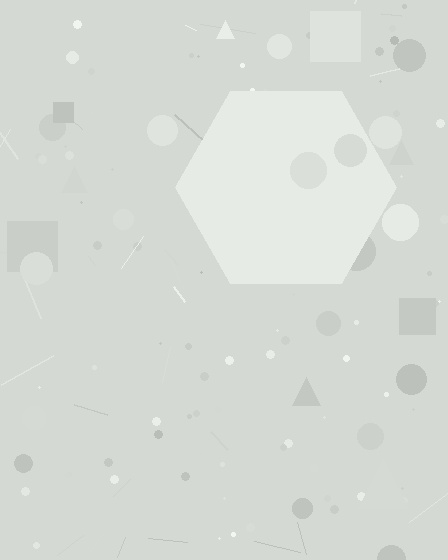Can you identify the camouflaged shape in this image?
The camouflaged shape is a hexagon.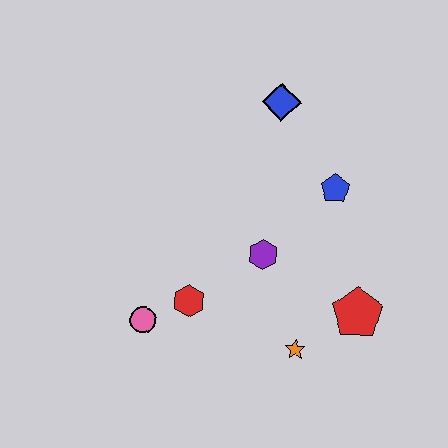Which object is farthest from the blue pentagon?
The pink circle is farthest from the blue pentagon.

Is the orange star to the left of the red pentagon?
Yes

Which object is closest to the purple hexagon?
The red hexagon is closest to the purple hexagon.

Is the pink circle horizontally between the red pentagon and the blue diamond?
No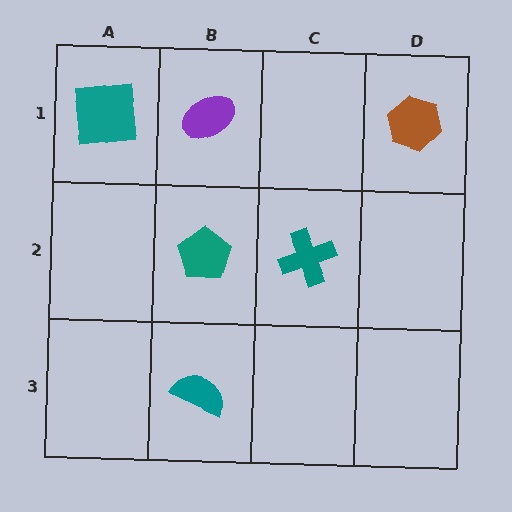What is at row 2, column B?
A teal pentagon.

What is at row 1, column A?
A teal square.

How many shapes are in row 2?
2 shapes.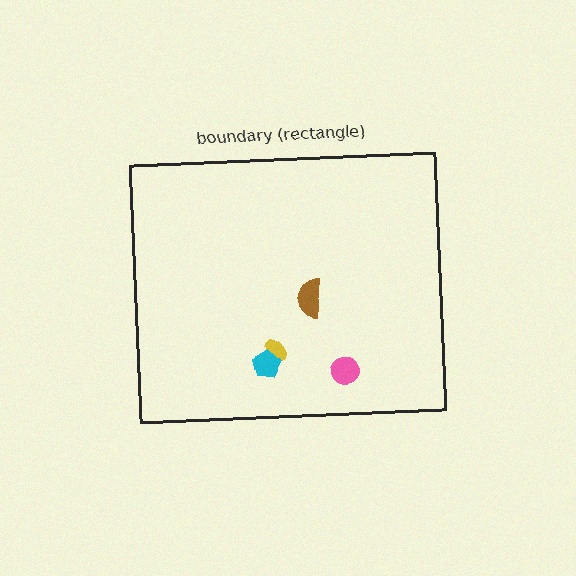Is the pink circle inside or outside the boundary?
Inside.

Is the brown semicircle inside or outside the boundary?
Inside.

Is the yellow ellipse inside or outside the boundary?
Inside.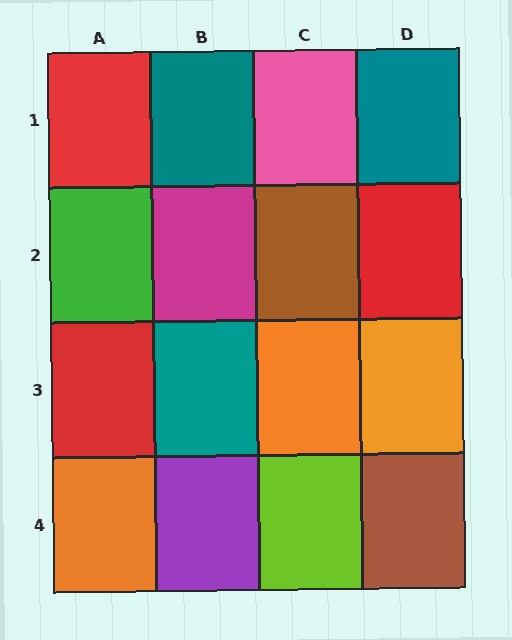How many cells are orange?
3 cells are orange.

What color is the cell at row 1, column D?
Teal.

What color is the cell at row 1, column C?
Pink.